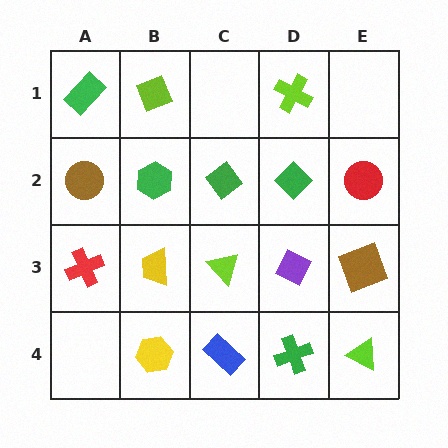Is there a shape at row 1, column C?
No, that cell is empty.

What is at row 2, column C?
A green diamond.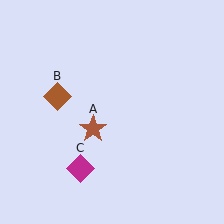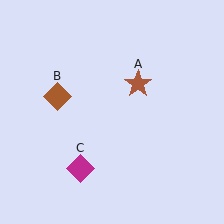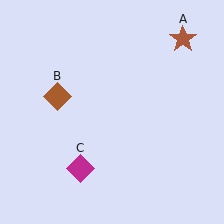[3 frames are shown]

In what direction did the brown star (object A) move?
The brown star (object A) moved up and to the right.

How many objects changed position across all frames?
1 object changed position: brown star (object A).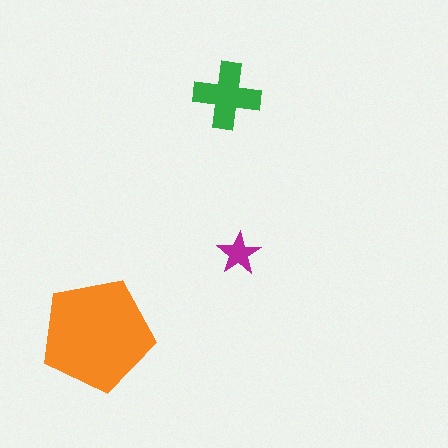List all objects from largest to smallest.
The orange pentagon, the green cross, the magenta star.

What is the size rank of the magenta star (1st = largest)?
3rd.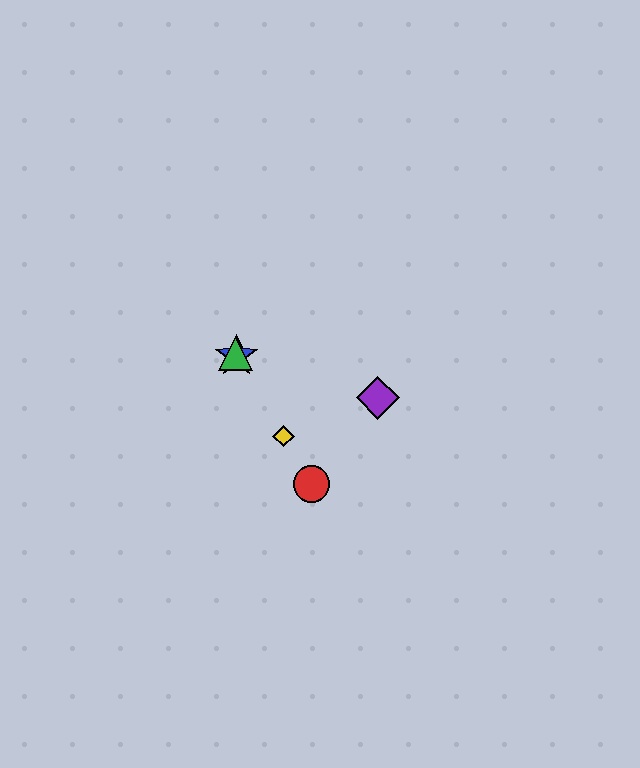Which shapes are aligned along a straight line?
The red circle, the blue star, the green triangle, the yellow diamond are aligned along a straight line.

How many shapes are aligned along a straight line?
4 shapes (the red circle, the blue star, the green triangle, the yellow diamond) are aligned along a straight line.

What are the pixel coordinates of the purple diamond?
The purple diamond is at (378, 398).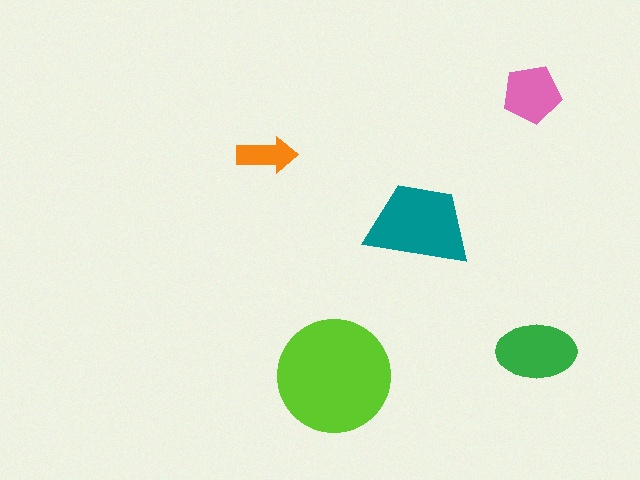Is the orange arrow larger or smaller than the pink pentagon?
Smaller.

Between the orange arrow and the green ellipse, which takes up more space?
The green ellipse.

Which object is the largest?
The lime circle.